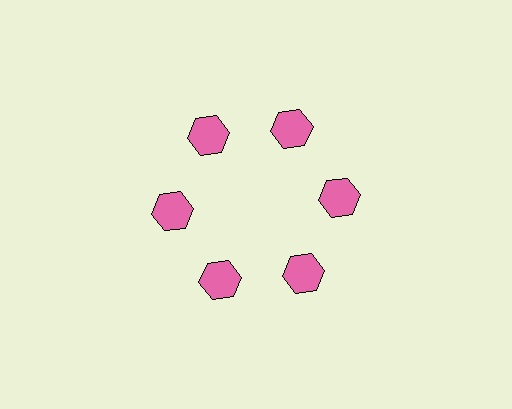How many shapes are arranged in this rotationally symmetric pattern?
There are 6 shapes, arranged in 6 groups of 1.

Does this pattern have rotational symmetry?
Yes, this pattern has 6-fold rotational symmetry. It looks the same after rotating 60 degrees around the center.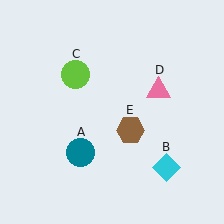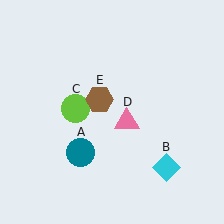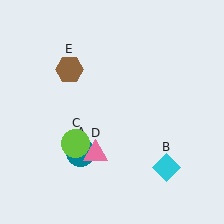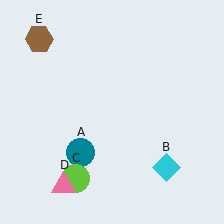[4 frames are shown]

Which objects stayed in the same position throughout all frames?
Teal circle (object A) and cyan diamond (object B) remained stationary.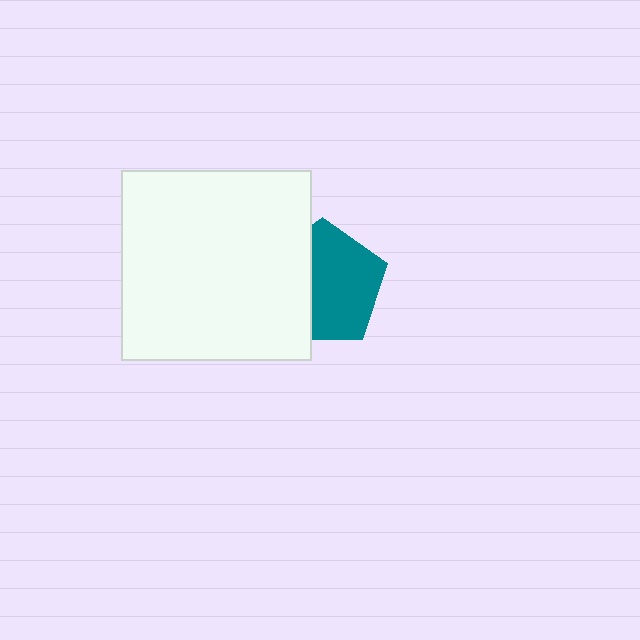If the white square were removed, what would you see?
You would see the complete teal pentagon.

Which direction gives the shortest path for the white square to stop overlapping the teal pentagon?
Moving left gives the shortest separation.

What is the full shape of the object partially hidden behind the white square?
The partially hidden object is a teal pentagon.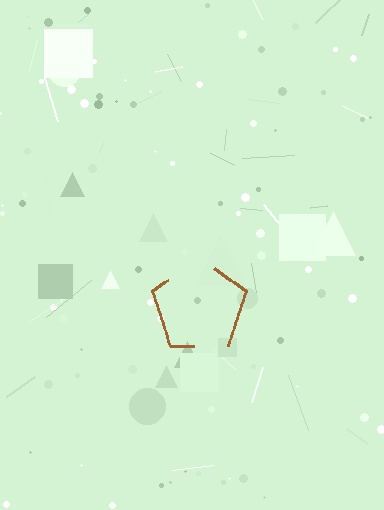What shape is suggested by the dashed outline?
The dashed outline suggests a pentagon.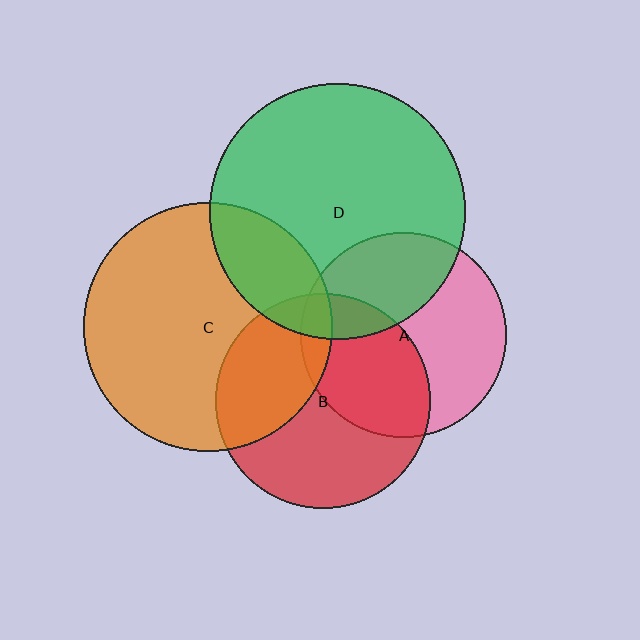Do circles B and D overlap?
Yes.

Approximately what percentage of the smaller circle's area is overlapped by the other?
Approximately 10%.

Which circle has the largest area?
Circle D (green).